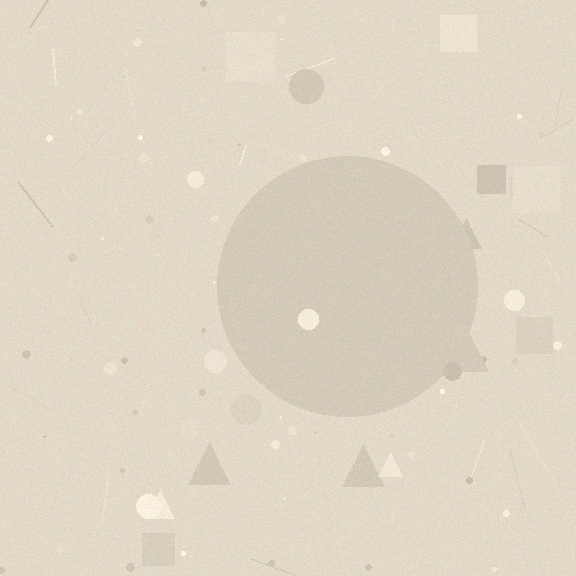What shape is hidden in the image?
A circle is hidden in the image.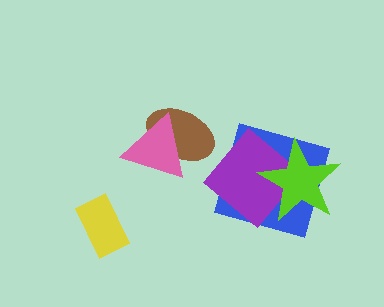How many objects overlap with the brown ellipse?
1 object overlaps with the brown ellipse.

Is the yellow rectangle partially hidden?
No, no other shape covers it.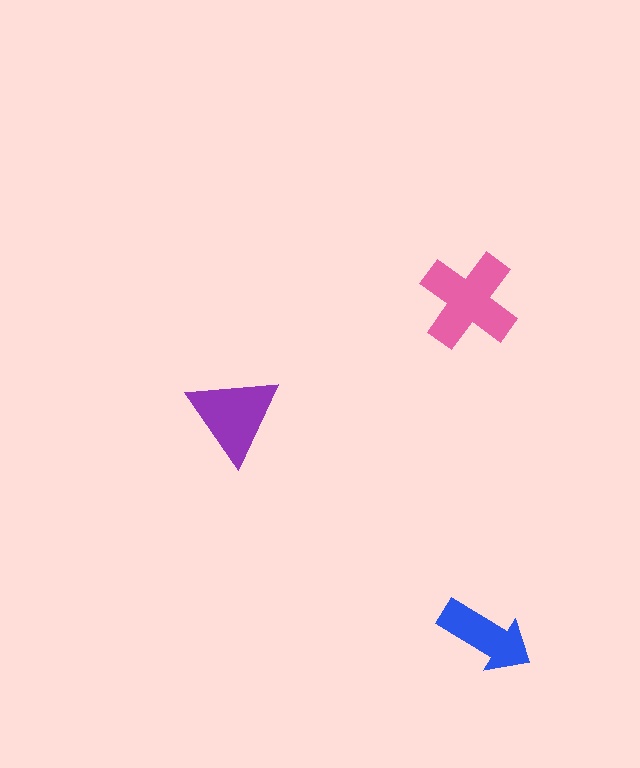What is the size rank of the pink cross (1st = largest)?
1st.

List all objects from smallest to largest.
The blue arrow, the purple triangle, the pink cross.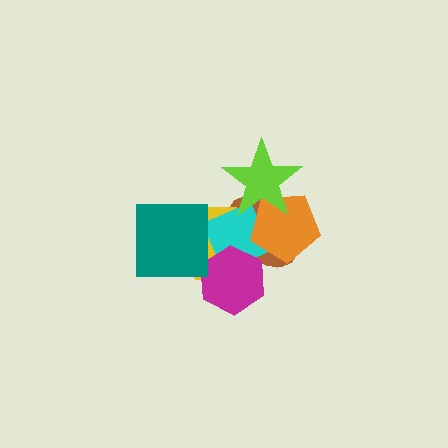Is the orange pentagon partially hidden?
Yes, it is partially covered by another shape.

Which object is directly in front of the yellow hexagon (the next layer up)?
The cyan square is directly in front of the yellow hexagon.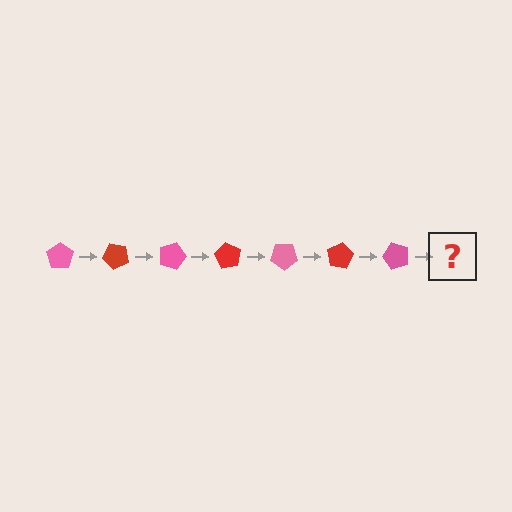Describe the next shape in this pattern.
It should be a red pentagon, rotated 315 degrees from the start.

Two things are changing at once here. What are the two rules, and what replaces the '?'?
The two rules are that it rotates 45 degrees each step and the color cycles through pink and red. The '?' should be a red pentagon, rotated 315 degrees from the start.